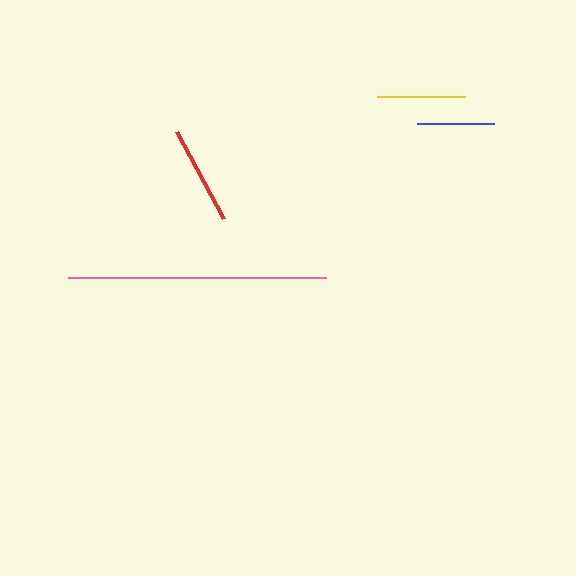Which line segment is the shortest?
The blue line is the shortest at approximately 77 pixels.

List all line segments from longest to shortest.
From longest to shortest: pink, red, yellow, blue.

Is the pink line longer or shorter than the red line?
The pink line is longer than the red line.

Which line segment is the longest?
The pink line is the longest at approximately 258 pixels.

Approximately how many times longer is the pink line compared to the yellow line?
The pink line is approximately 2.9 times the length of the yellow line.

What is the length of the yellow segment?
The yellow segment is approximately 89 pixels long.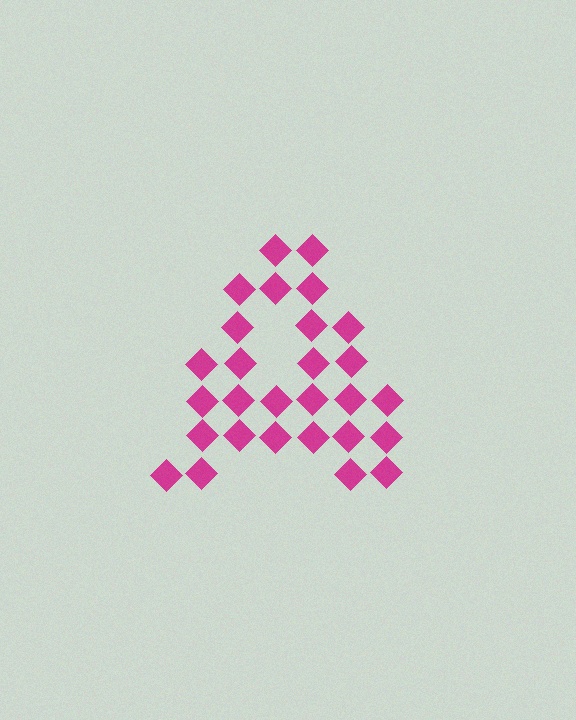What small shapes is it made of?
It is made of small diamonds.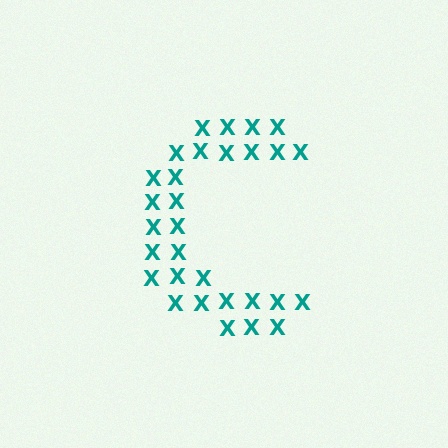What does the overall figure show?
The overall figure shows the letter C.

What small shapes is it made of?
It is made of small letter X's.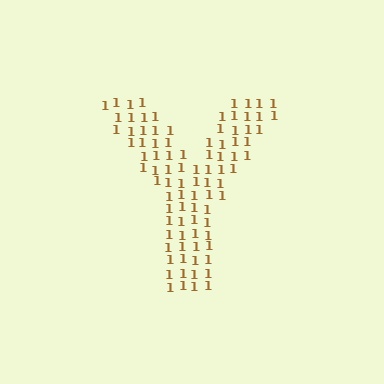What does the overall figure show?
The overall figure shows the letter Y.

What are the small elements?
The small elements are digit 1's.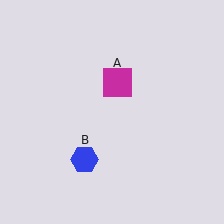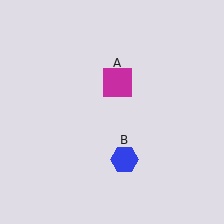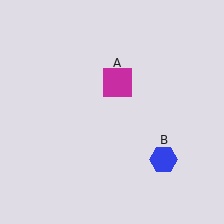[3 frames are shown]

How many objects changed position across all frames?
1 object changed position: blue hexagon (object B).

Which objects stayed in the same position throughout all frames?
Magenta square (object A) remained stationary.